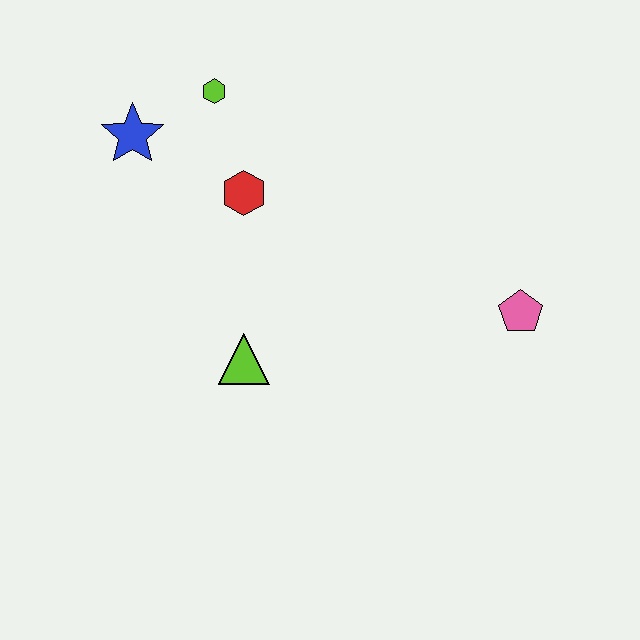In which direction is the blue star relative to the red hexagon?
The blue star is to the left of the red hexagon.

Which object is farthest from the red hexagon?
The pink pentagon is farthest from the red hexagon.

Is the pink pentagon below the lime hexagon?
Yes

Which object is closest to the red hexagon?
The lime hexagon is closest to the red hexagon.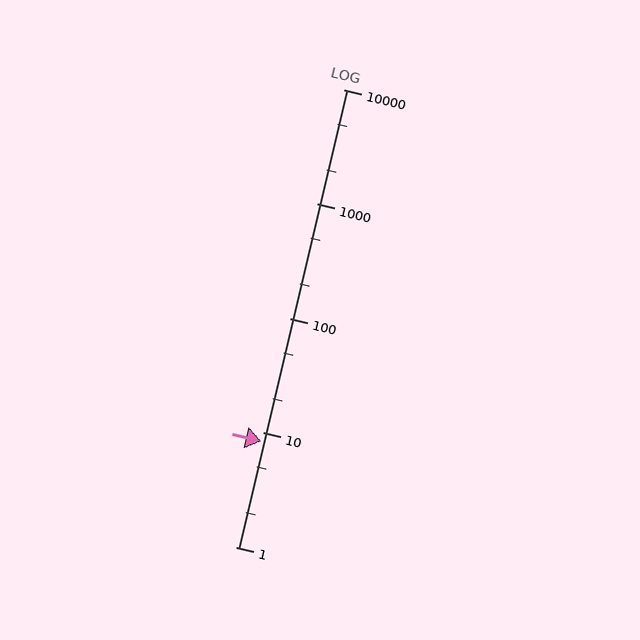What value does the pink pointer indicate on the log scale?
The pointer indicates approximately 8.4.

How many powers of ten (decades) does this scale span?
The scale spans 4 decades, from 1 to 10000.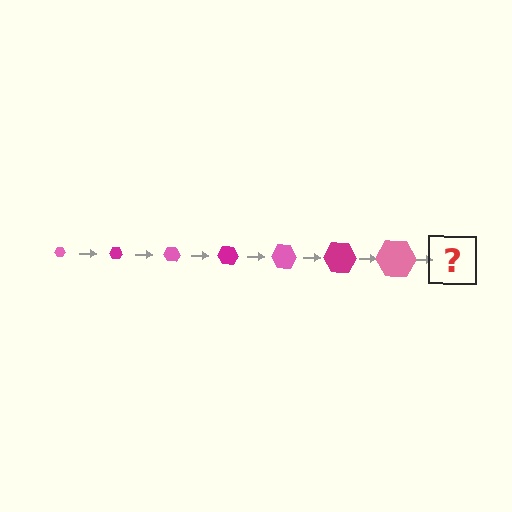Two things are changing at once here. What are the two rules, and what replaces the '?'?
The two rules are that the hexagon grows larger each step and the color cycles through pink and magenta. The '?' should be a magenta hexagon, larger than the previous one.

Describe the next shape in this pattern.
It should be a magenta hexagon, larger than the previous one.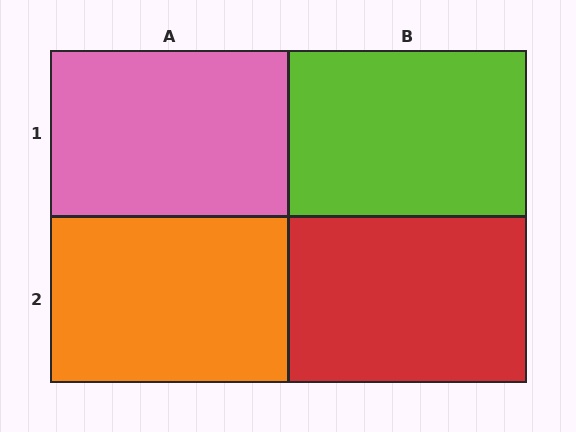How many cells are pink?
1 cell is pink.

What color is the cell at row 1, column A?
Pink.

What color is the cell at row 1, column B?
Lime.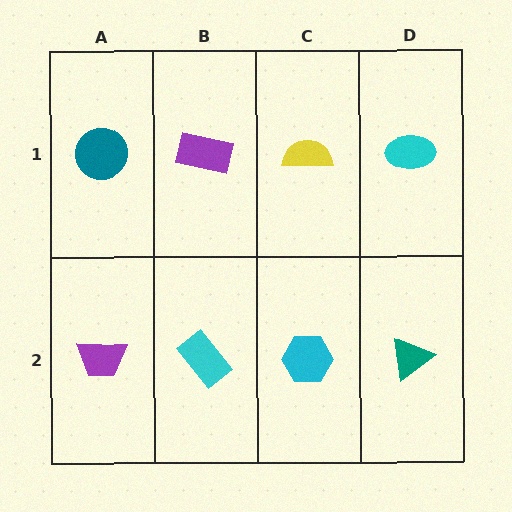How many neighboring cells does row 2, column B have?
3.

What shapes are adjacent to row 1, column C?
A cyan hexagon (row 2, column C), a purple rectangle (row 1, column B), a cyan ellipse (row 1, column D).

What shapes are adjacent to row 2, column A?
A teal circle (row 1, column A), a cyan rectangle (row 2, column B).